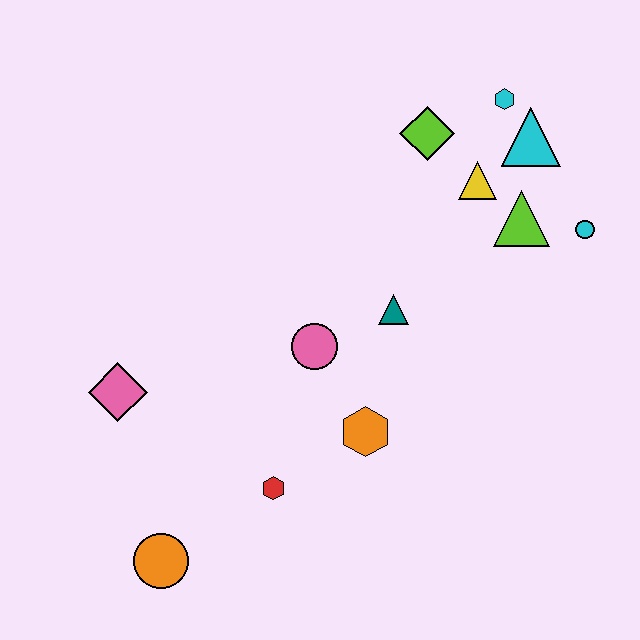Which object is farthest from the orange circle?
The cyan hexagon is farthest from the orange circle.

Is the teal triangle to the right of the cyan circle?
No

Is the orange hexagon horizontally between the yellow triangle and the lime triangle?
No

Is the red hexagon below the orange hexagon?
Yes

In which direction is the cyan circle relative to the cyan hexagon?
The cyan circle is below the cyan hexagon.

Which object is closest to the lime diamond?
The yellow triangle is closest to the lime diamond.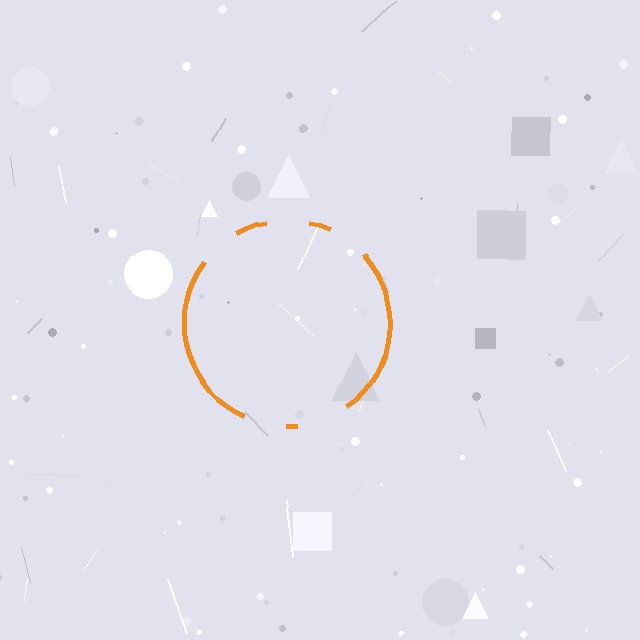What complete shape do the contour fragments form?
The contour fragments form a circle.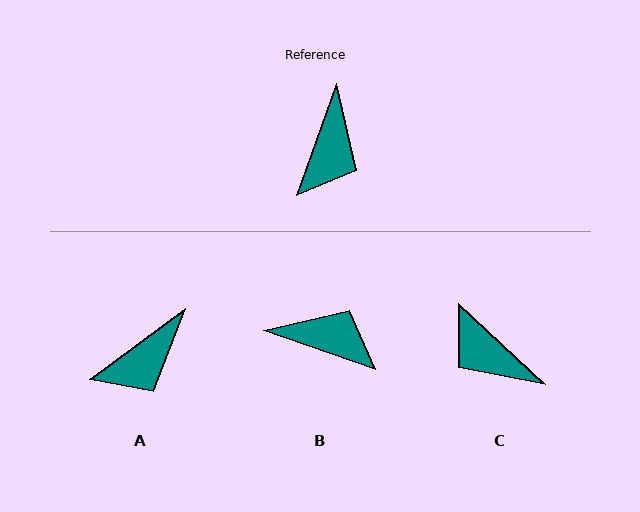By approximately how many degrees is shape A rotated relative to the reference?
Approximately 34 degrees clockwise.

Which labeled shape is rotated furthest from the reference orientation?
C, about 114 degrees away.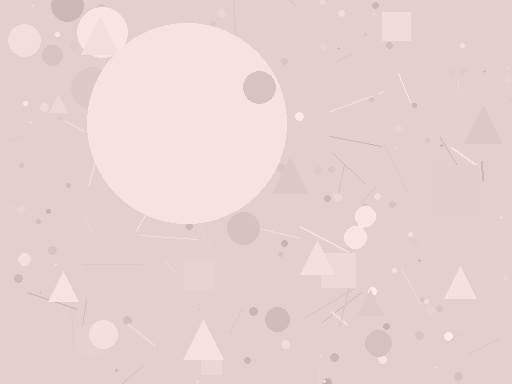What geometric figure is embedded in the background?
A circle is embedded in the background.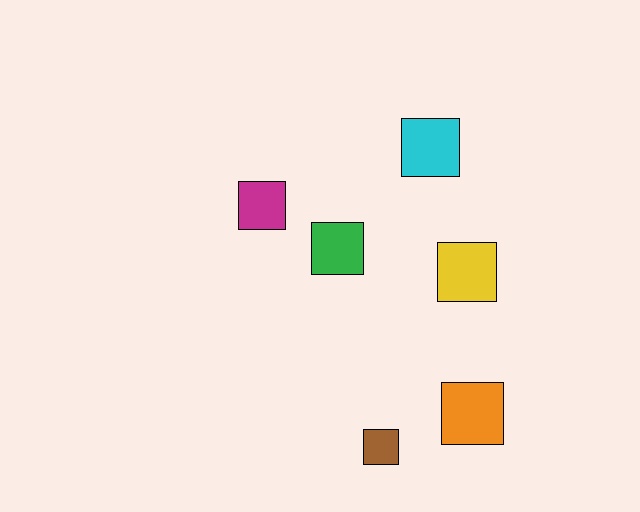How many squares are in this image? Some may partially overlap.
There are 6 squares.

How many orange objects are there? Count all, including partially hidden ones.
There is 1 orange object.